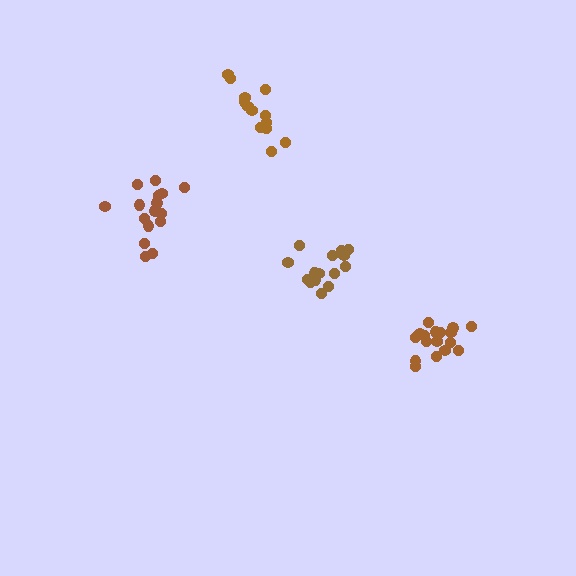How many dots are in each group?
Group 1: 17 dots, Group 2: 17 dots, Group 3: 13 dots, Group 4: 16 dots (63 total).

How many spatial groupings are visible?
There are 4 spatial groupings.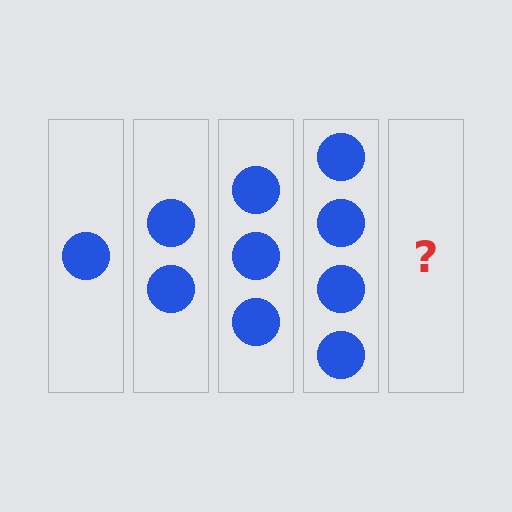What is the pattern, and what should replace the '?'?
The pattern is that each step adds one more circle. The '?' should be 5 circles.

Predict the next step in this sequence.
The next step is 5 circles.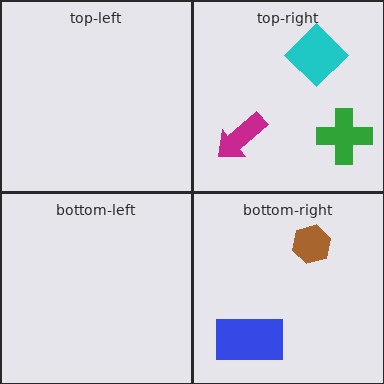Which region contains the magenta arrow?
The top-right region.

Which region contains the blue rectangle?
The bottom-right region.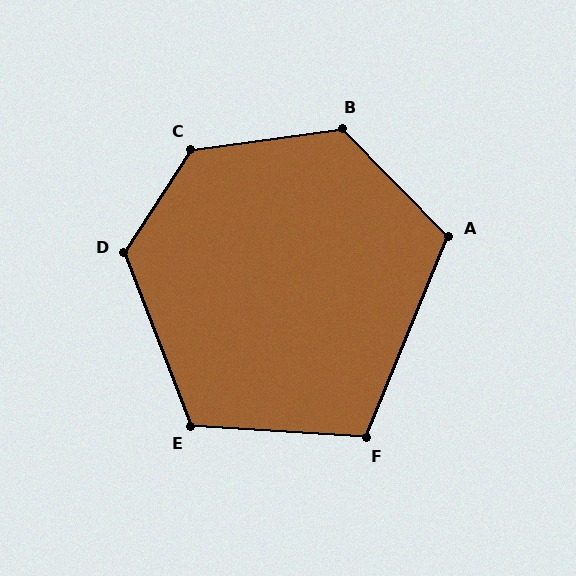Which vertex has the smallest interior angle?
F, at approximately 108 degrees.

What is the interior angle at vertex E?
Approximately 115 degrees (obtuse).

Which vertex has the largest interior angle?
C, at approximately 132 degrees.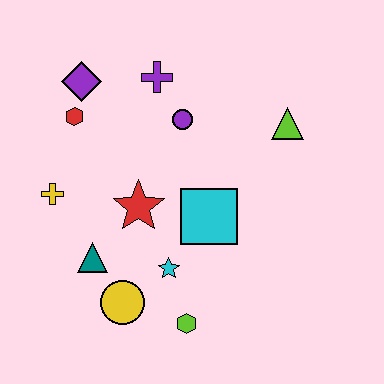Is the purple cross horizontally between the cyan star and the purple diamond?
Yes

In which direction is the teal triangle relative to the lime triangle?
The teal triangle is to the left of the lime triangle.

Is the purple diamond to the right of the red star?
No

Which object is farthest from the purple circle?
The lime hexagon is farthest from the purple circle.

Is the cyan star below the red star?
Yes